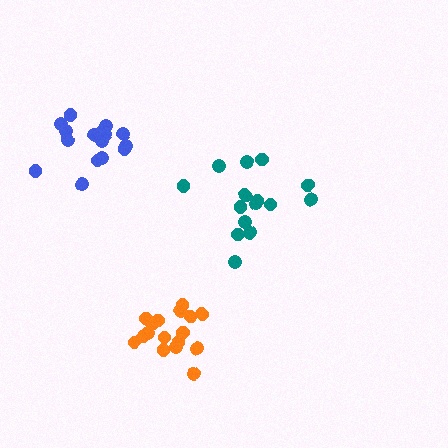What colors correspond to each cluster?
The clusters are colored: teal, orange, blue.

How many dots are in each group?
Group 1: 16 dots, Group 2: 17 dots, Group 3: 16 dots (49 total).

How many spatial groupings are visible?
There are 3 spatial groupings.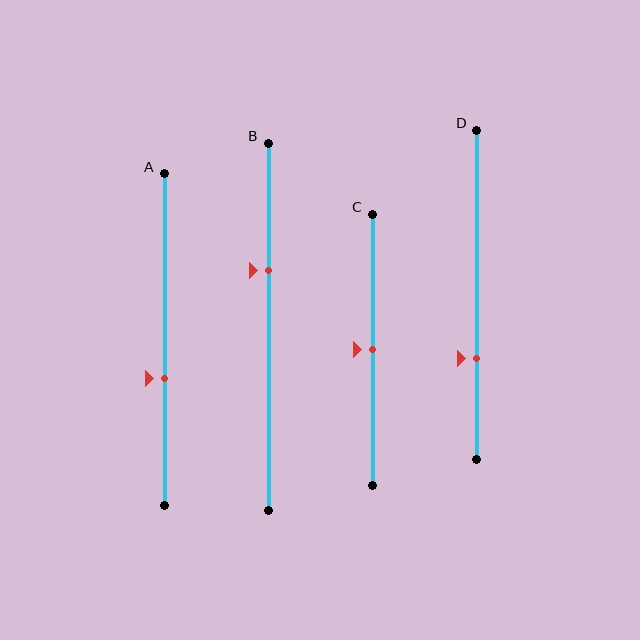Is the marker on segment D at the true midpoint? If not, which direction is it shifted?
No, the marker on segment D is shifted downward by about 19% of the segment length.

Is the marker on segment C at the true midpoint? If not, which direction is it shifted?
Yes, the marker on segment C is at the true midpoint.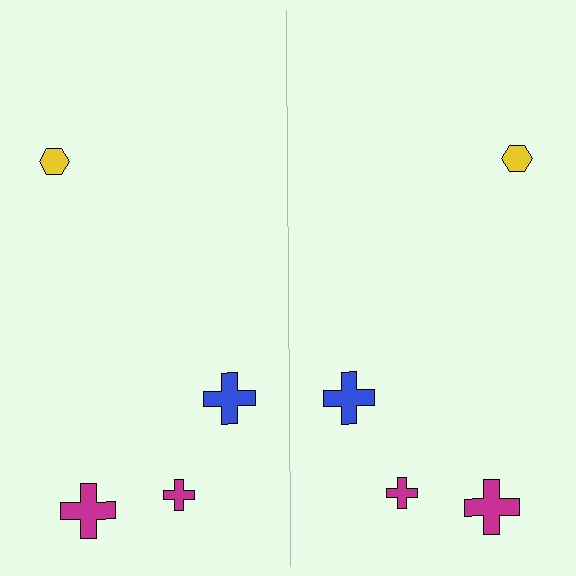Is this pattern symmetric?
Yes, this pattern has bilateral (reflection) symmetry.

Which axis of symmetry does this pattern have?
The pattern has a vertical axis of symmetry running through the center of the image.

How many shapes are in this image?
There are 8 shapes in this image.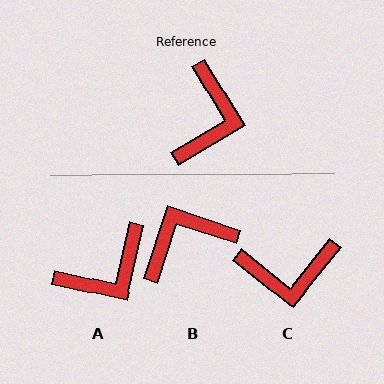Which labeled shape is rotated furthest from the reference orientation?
B, about 131 degrees away.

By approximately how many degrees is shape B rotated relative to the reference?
Approximately 131 degrees counter-clockwise.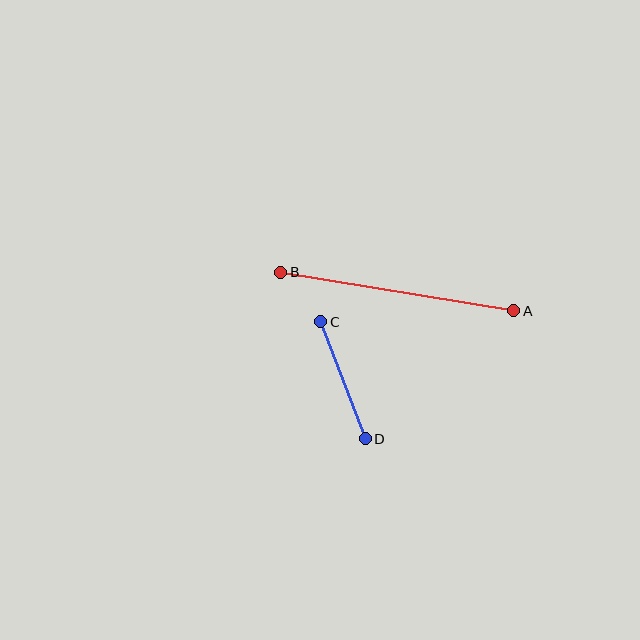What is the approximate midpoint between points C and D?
The midpoint is at approximately (343, 380) pixels.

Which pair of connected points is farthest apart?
Points A and B are farthest apart.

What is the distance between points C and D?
The distance is approximately 125 pixels.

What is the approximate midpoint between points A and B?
The midpoint is at approximately (397, 292) pixels.